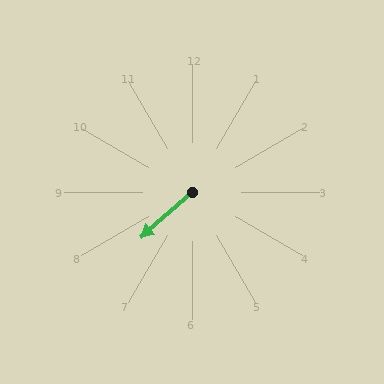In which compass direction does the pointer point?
Southwest.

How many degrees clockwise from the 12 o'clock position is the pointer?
Approximately 229 degrees.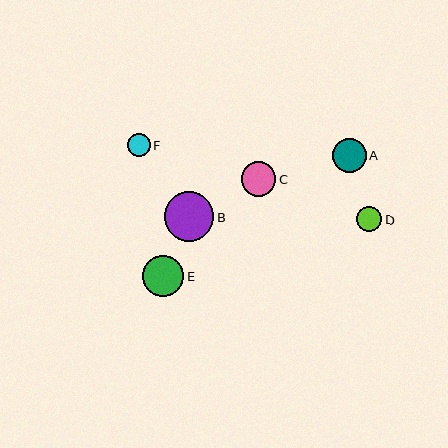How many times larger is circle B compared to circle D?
Circle B is approximately 2.0 times the size of circle D.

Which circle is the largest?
Circle B is the largest with a size of approximately 50 pixels.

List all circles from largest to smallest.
From largest to smallest: B, E, C, A, D, F.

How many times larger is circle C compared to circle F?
Circle C is approximately 1.5 times the size of circle F.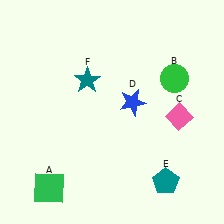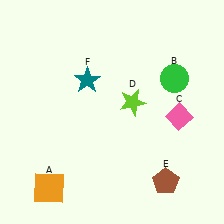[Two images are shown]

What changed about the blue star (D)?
In Image 1, D is blue. In Image 2, it changed to lime.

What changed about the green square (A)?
In Image 1, A is green. In Image 2, it changed to orange.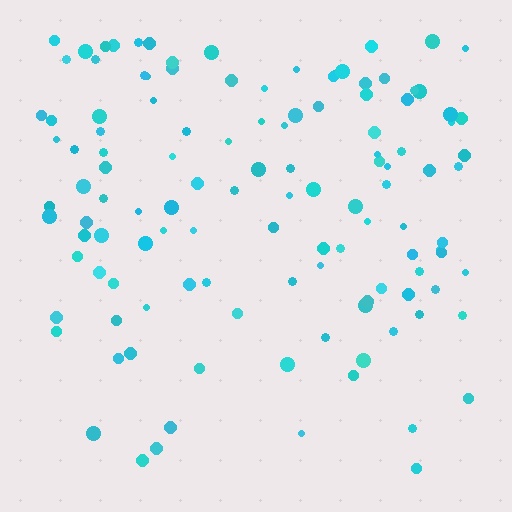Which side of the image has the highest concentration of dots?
The top.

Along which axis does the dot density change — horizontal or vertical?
Vertical.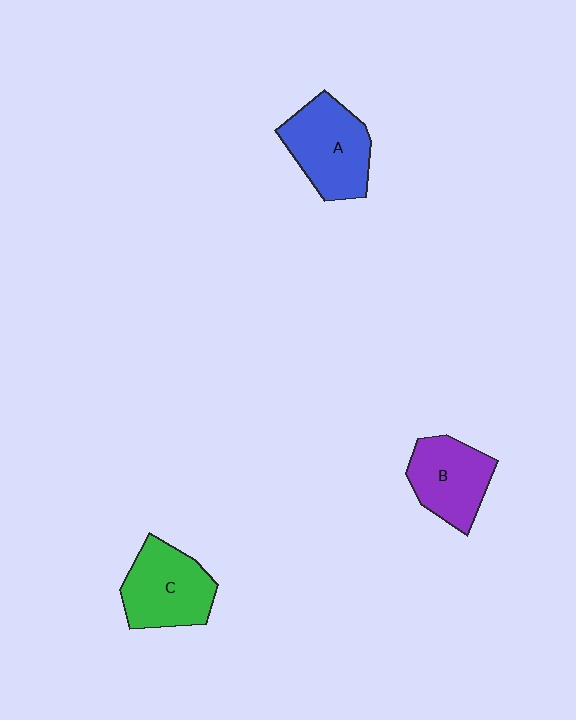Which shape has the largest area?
Shape A (blue).